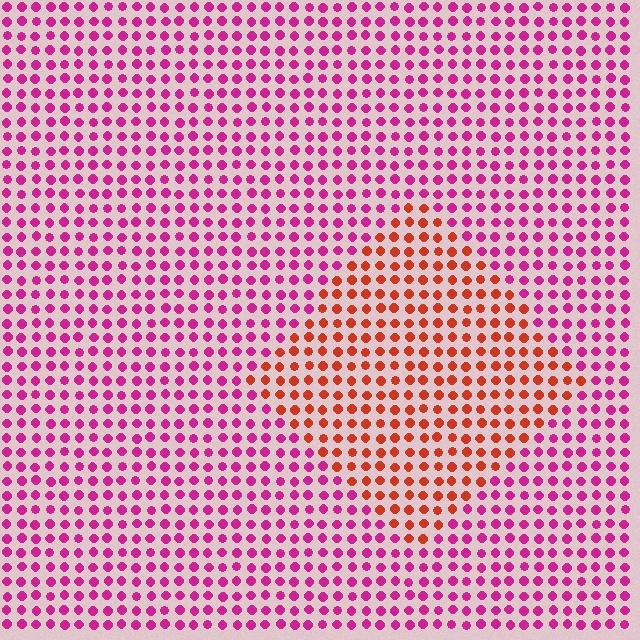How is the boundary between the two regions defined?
The boundary is defined purely by a slight shift in hue (about 48 degrees). Spacing, size, and orientation are identical on both sides.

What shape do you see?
I see a diamond.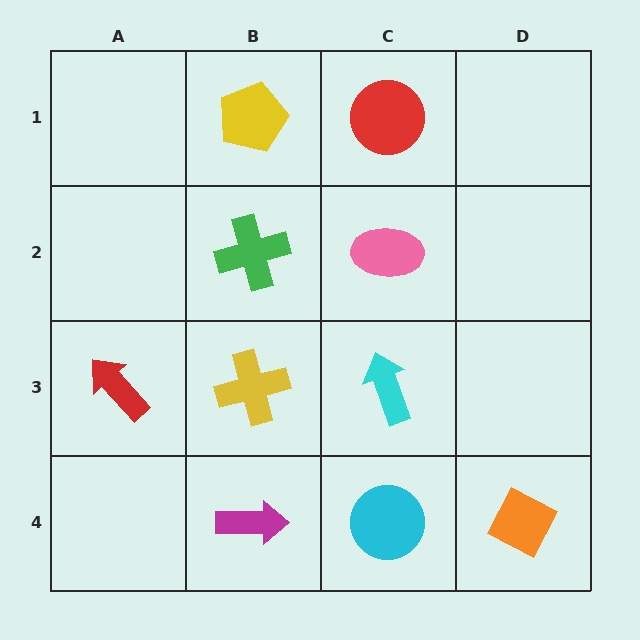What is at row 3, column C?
A cyan arrow.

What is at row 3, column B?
A yellow cross.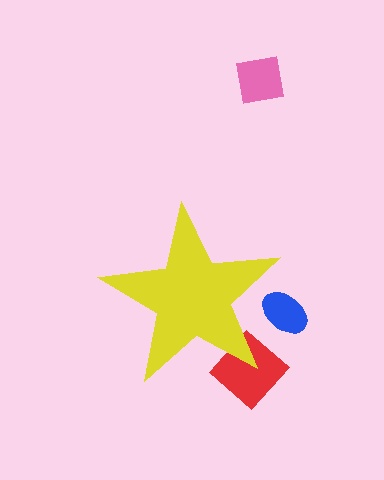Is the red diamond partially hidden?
Yes, the red diamond is partially hidden behind the yellow star.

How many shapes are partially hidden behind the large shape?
2 shapes are partially hidden.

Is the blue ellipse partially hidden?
Yes, the blue ellipse is partially hidden behind the yellow star.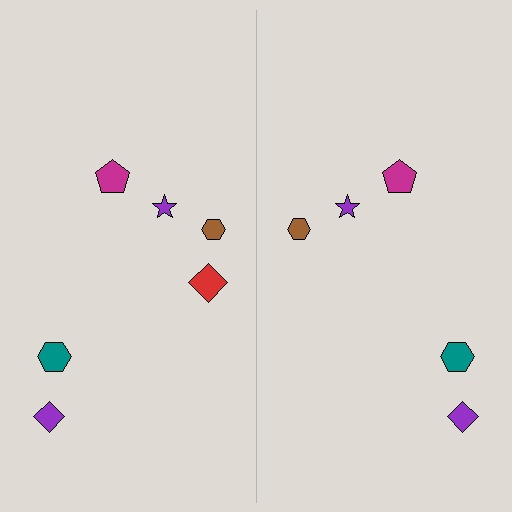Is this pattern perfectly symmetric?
No, the pattern is not perfectly symmetric. A red diamond is missing from the right side.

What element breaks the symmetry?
A red diamond is missing from the right side.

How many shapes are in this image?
There are 11 shapes in this image.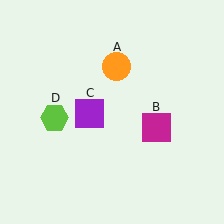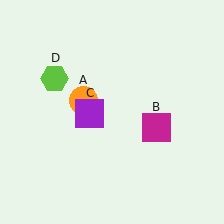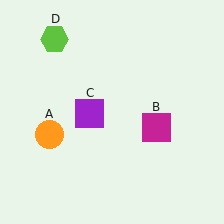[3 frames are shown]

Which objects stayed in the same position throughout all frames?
Magenta square (object B) and purple square (object C) remained stationary.